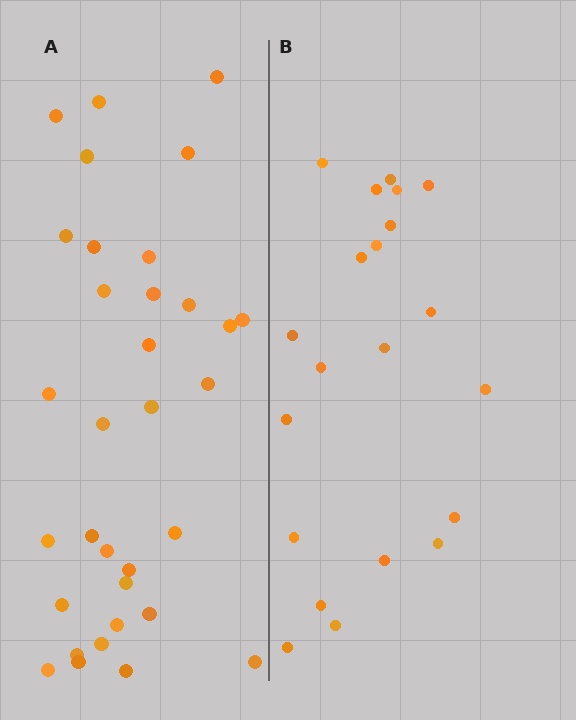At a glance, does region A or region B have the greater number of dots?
Region A (the left region) has more dots.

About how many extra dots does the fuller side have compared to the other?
Region A has roughly 12 or so more dots than region B.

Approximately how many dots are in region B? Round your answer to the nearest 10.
About 20 dots. (The exact count is 21, which rounds to 20.)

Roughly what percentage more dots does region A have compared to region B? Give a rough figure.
About 55% more.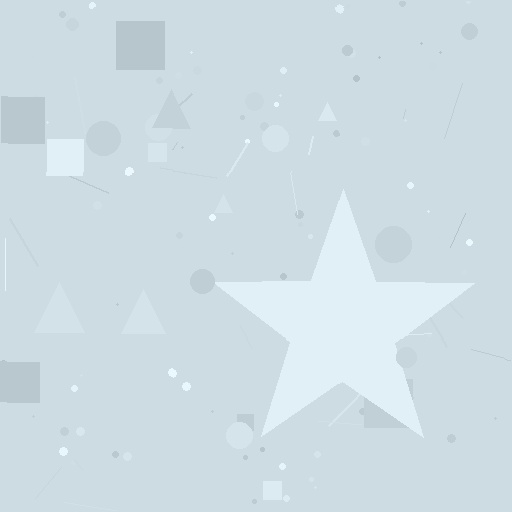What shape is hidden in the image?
A star is hidden in the image.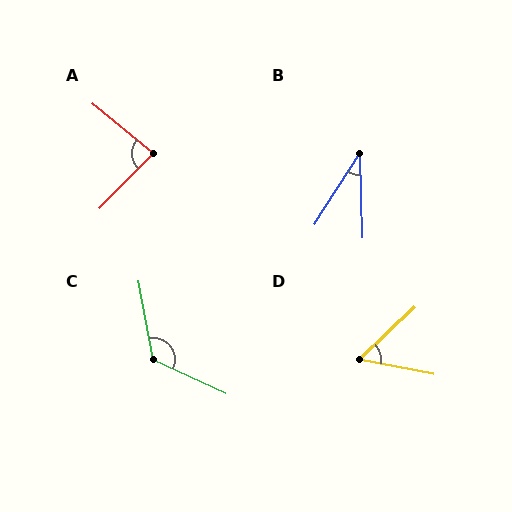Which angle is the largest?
C, at approximately 125 degrees.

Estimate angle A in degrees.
Approximately 85 degrees.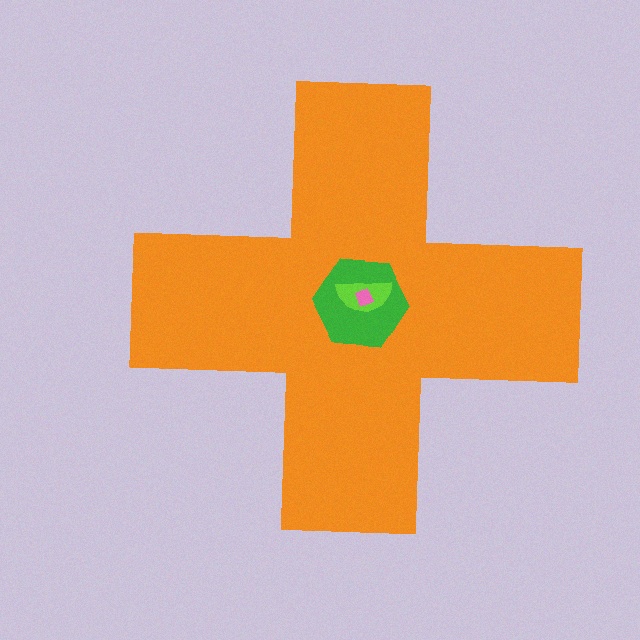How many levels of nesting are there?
4.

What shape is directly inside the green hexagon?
The lime semicircle.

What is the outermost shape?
The orange cross.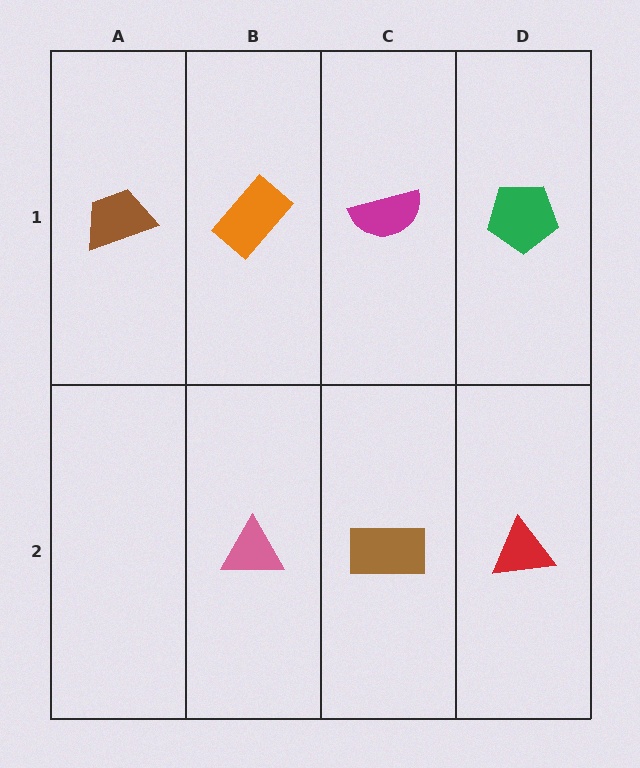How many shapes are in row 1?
4 shapes.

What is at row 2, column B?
A pink triangle.